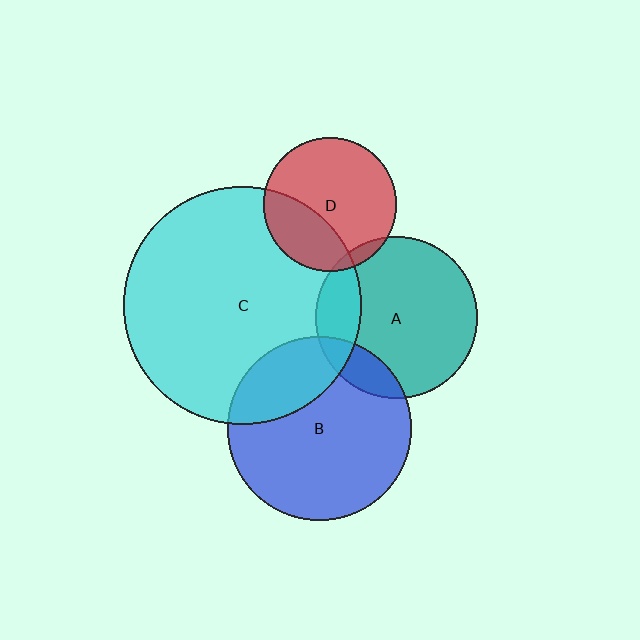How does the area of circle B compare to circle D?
Approximately 1.9 times.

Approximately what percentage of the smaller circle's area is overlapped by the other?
Approximately 15%.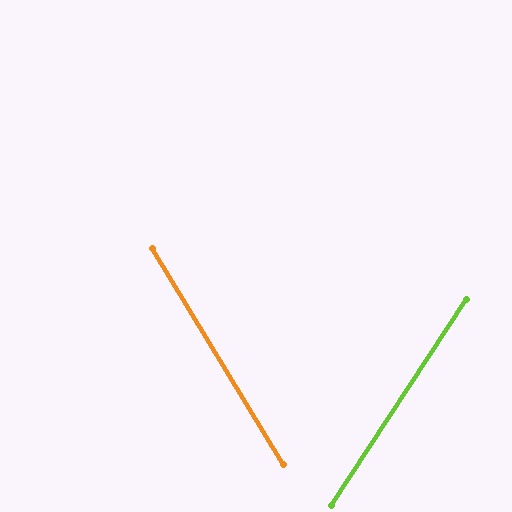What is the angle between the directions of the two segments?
Approximately 65 degrees.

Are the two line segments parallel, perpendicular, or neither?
Neither parallel nor perpendicular — they differ by about 65°.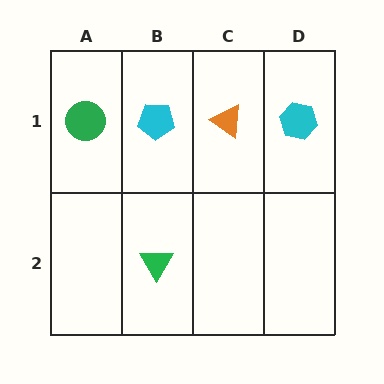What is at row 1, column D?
A cyan hexagon.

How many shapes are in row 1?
4 shapes.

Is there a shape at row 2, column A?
No, that cell is empty.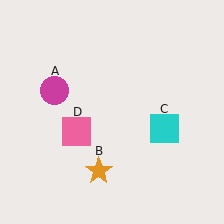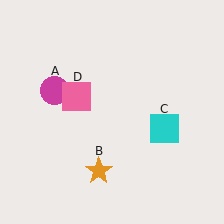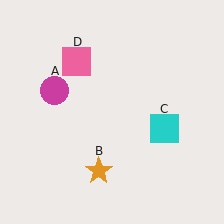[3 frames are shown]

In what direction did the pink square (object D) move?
The pink square (object D) moved up.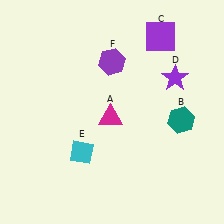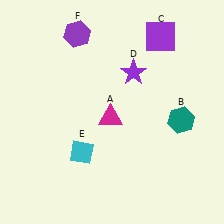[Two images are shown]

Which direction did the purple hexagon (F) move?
The purple hexagon (F) moved left.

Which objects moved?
The objects that moved are: the purple star (D), the purple hexagon (F).